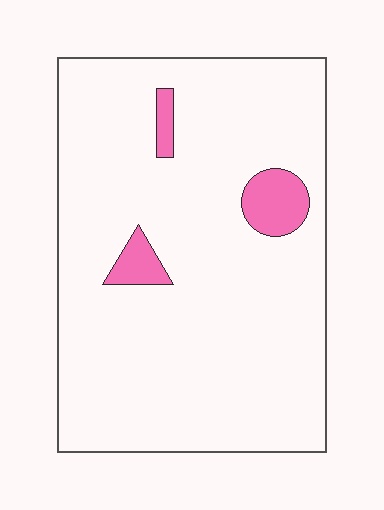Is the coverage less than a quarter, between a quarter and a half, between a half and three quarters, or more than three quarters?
Less than a quarter.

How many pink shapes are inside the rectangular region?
3.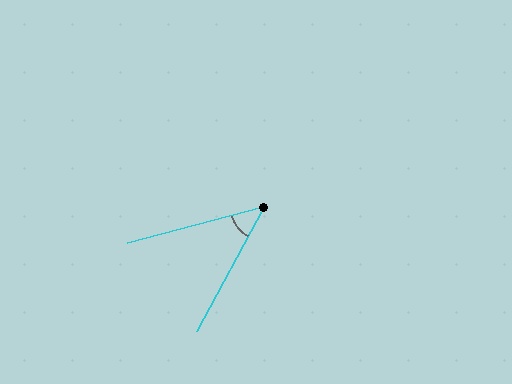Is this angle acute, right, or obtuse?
It is acute.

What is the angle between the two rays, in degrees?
Approximately 47 degrees.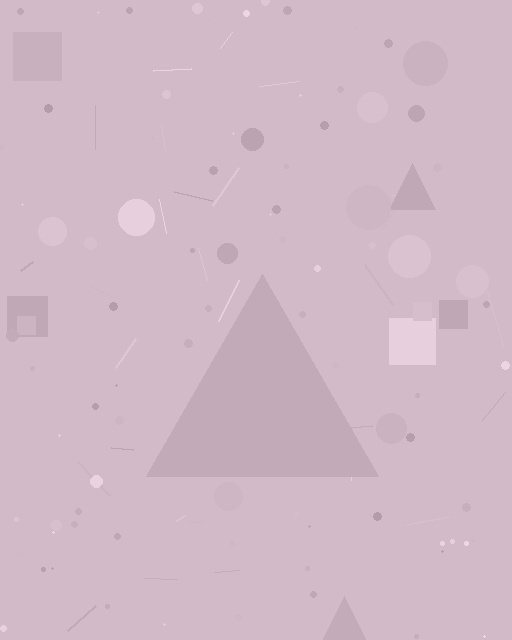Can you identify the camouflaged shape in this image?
The camouflaged shape is a triangle.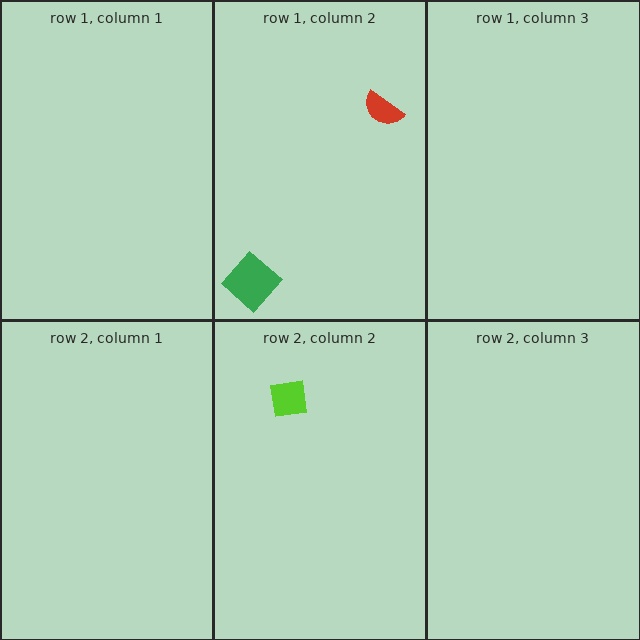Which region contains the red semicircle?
The row 1, column 2 region.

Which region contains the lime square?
The row 2, column 2 region.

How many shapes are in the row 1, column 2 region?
2.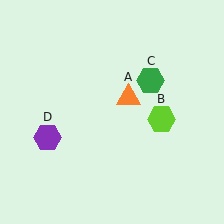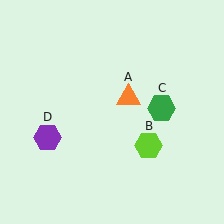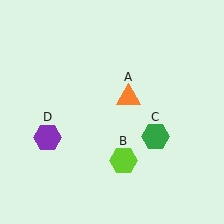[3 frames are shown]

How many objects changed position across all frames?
2 objects changed position: lime hexagon (object B), green hexagon (object C).